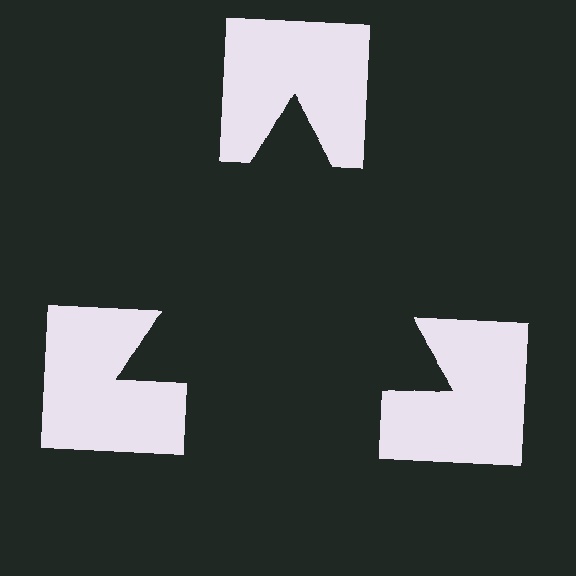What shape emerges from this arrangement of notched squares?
An illusory triangle — its edges are inferred from the aligned wedge cuts in the notched squares, not physically drawn.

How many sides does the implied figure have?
3 sides.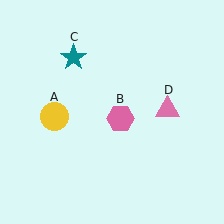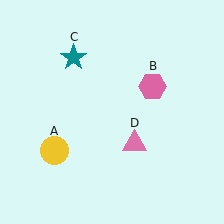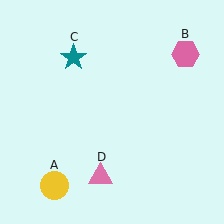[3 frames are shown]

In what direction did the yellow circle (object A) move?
The yellow circle (object A) moved down.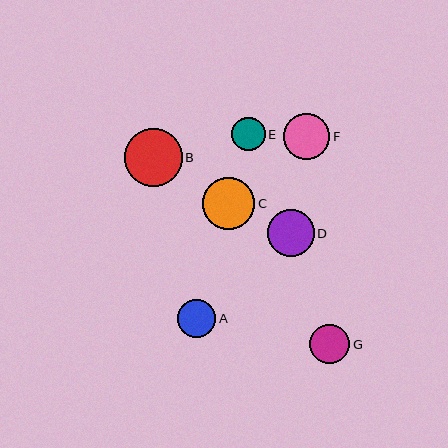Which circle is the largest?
Circle B is the largest with a size of approximately 58 pixels.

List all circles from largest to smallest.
From largest to smallest: B, C, D, F, G, A, E.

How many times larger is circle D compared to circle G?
Circle D is approximately 1.2 times the size of circle G.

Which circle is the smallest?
Circle E is the smallest with a size of approximately 33 pixels.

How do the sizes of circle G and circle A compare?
Circle G and circle A are approximately the same size.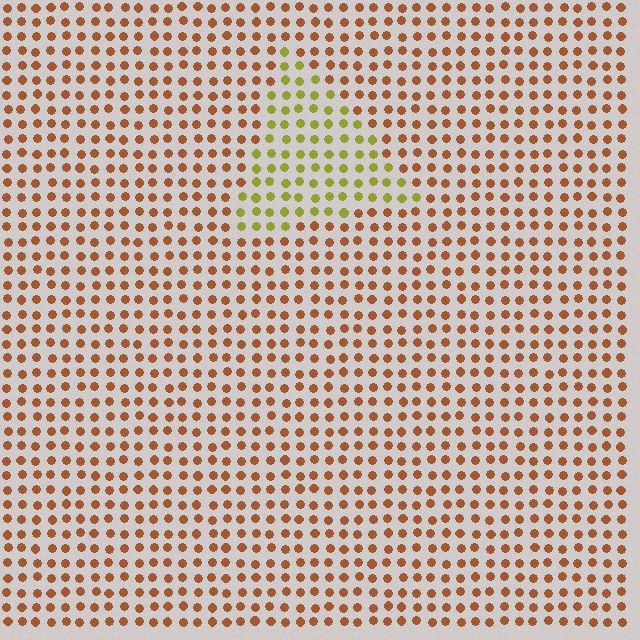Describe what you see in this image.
The image is filled with small brown elements in a uniform arrangement. A triangle-shaped region is visible where the elements are tinted to a slightly different hue, forming a subtle color boundary.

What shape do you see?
I see a triangle.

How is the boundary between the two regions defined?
The boundary is defined purely by a slight shift in hue (about 48 degrees). Spacing, size, and orientation are identical on both sides.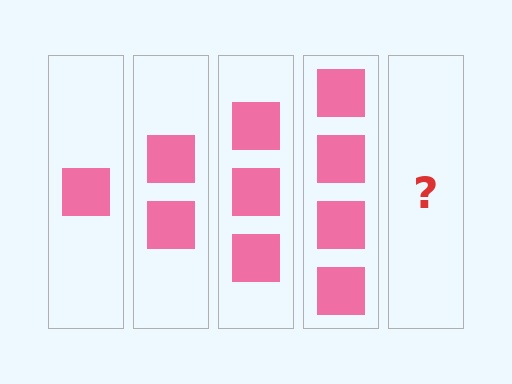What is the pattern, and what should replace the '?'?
The pattern is that each step adds one more square. The '?' should be 5 squares.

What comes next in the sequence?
The next element should be 5 squares.